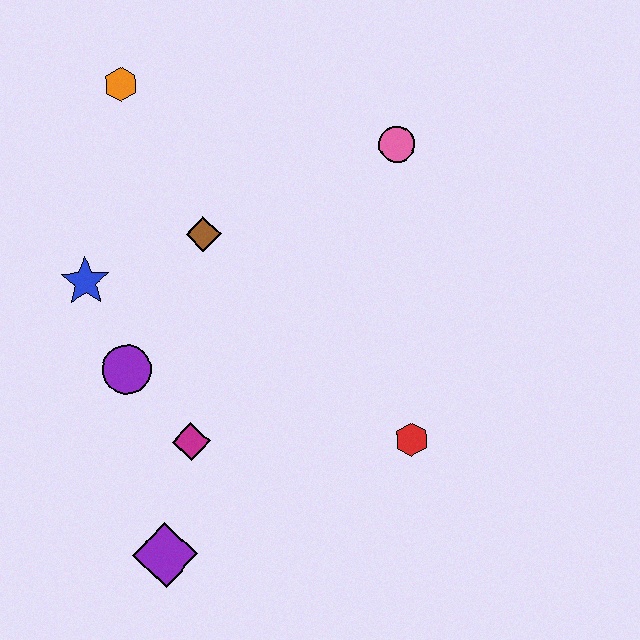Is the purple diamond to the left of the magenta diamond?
Yes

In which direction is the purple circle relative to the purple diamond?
The purple circle is above the purple diamond.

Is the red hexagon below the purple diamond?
No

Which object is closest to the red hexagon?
The magenta diamond is closest to the red hexagon.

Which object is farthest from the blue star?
The red hexagon is farthest from the blue star.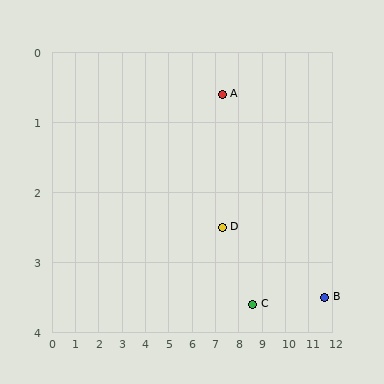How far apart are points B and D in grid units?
Points B and D are about 4.5 grid units apart.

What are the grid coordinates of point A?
Point A is at approximately (7.3, 0.6).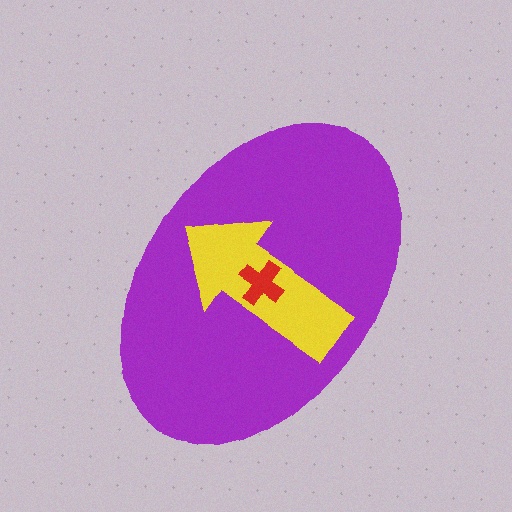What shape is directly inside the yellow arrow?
The red cross.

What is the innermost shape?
The red cross.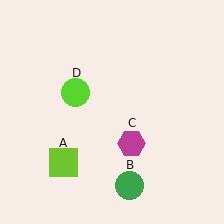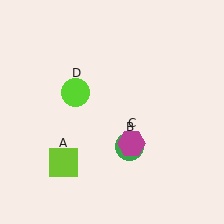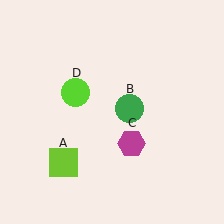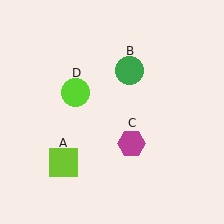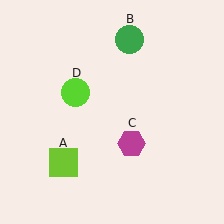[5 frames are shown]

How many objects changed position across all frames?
1 object changed position: green circle (object B).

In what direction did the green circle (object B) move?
The green circle (object B) moved up.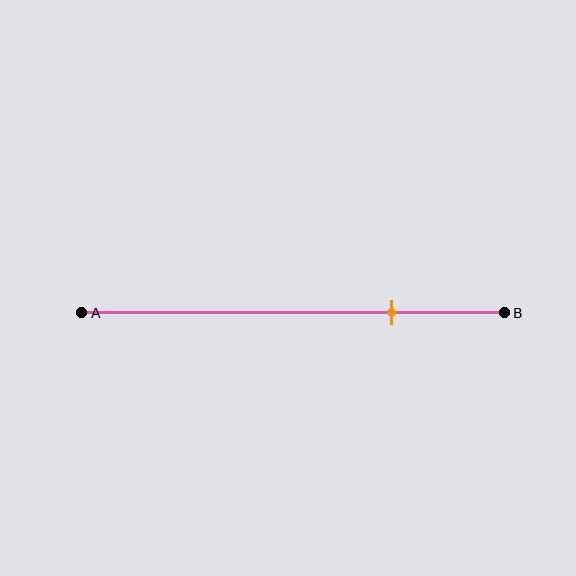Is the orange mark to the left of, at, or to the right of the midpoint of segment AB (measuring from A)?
The orange mark is to the right of the midpoint of segment AB.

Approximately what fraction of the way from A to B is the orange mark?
The orange mark is approximately 75% of the way from A to B.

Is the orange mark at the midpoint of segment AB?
No, the mark is at about 75% from A, not at the 50% midpoint.